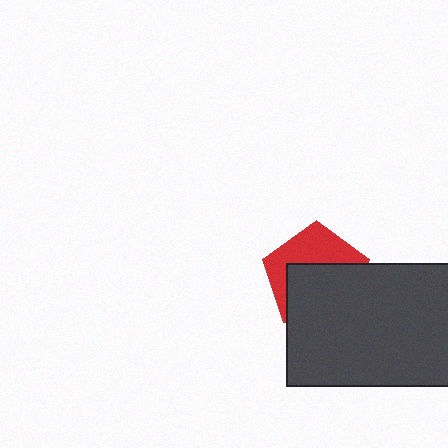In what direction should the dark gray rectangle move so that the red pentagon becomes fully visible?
The dark gray rectangle should move down. That is the shortest direction to clear the overlap and leave the red pentagon fully visible.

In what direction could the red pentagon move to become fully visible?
The red pentagon could move up. That would shift it out from behind the dark gray rectangle entirely.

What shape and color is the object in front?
The object in front is a dark gray rectangle.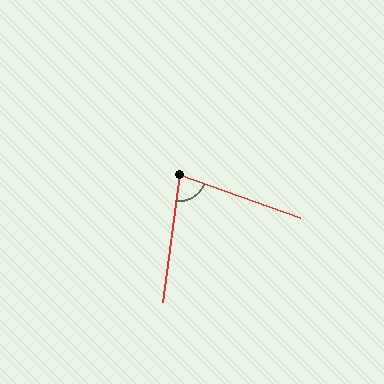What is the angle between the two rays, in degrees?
Approximately 78 degrees.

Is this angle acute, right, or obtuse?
It is acute.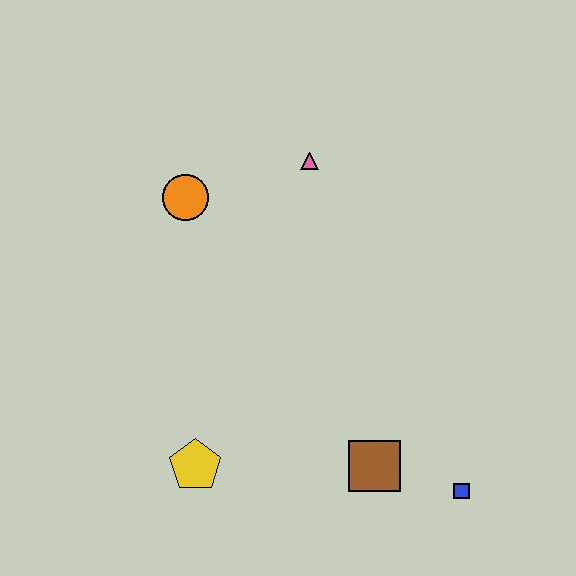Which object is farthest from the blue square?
The orange circle is farthest from the blue square.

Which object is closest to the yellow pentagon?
The brown square is closest to the yellow pentagon.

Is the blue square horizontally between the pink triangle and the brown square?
No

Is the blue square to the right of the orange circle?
Yes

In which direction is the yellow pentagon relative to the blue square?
The yellow pentagon is to the left of the blue square.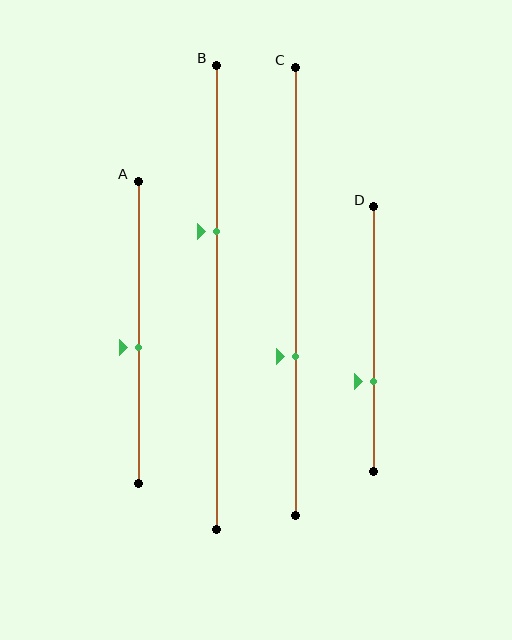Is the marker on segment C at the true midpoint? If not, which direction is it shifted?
No, the marker on segment C is shifted downward by about 15% of the segment length.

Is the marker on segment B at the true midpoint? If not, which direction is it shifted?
No, the marker on segment B is shifted upward by about 14% of the segment length.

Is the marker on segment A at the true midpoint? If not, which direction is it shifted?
No, the marker on segment A is shifted downward by about 5% of the segment length.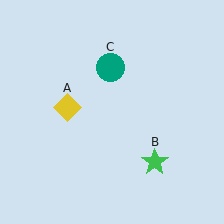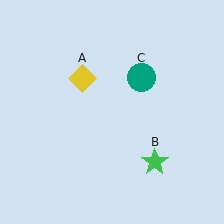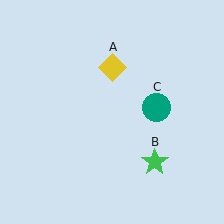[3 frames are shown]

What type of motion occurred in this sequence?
The yellow diamond (object A), teal circle (object C) rotated clockwise around the center of the scene.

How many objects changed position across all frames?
2 objects changed position: yellow diamond (object A), teal circle (object C).